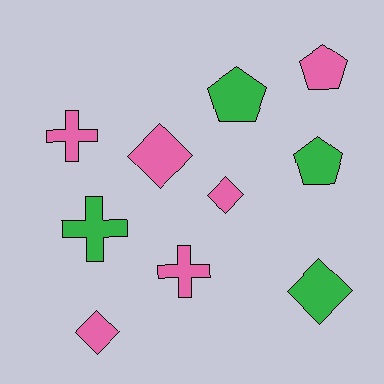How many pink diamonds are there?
There are 3 pink diamonds.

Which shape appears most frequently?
Diamond, with 4 objects.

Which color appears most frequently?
Pink, with 6 objects.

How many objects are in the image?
There are 10 objects.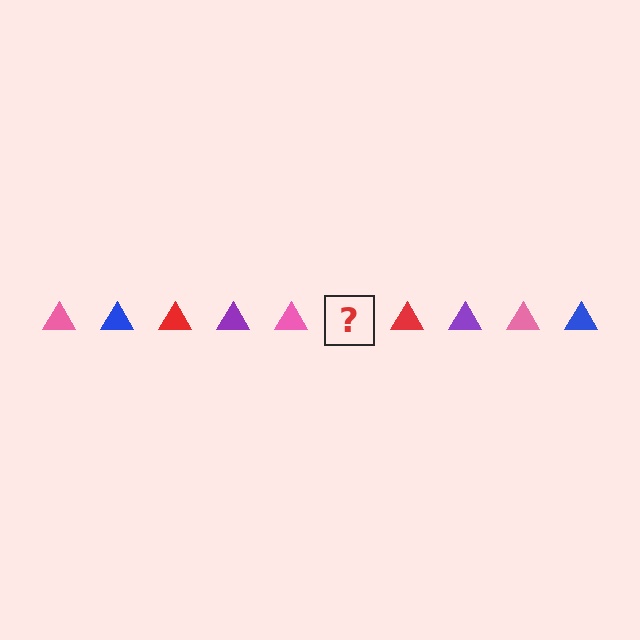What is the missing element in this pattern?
The missing element is a blue triangle.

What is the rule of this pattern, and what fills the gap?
The rule is that the pattern cycles through pink, blue, red, purple triangles. The gap should be filled with a blue triangle.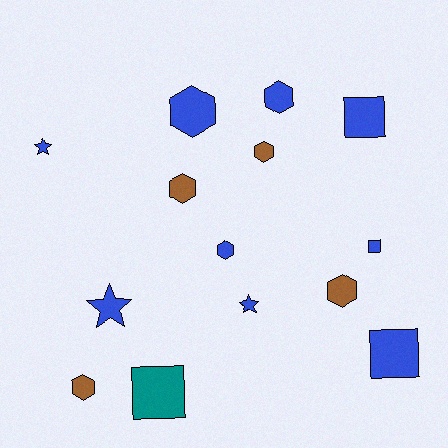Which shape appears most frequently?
Hexagon, with 7 objects.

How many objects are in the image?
There are 14 objects.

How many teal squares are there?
There is 1 teal square.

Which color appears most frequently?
Blue, with 9 objects.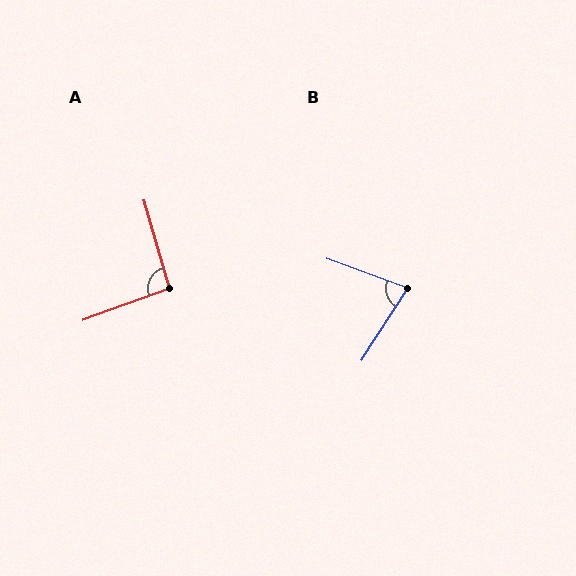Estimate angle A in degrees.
Approximately 94 degrees.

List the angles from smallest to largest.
B (77°), A (94°).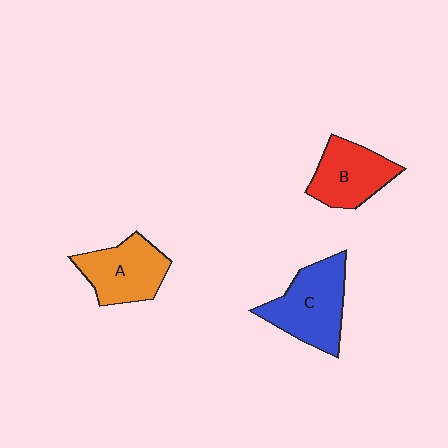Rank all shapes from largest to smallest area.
From largest to smallest: C (blue), A (orange), B (red).